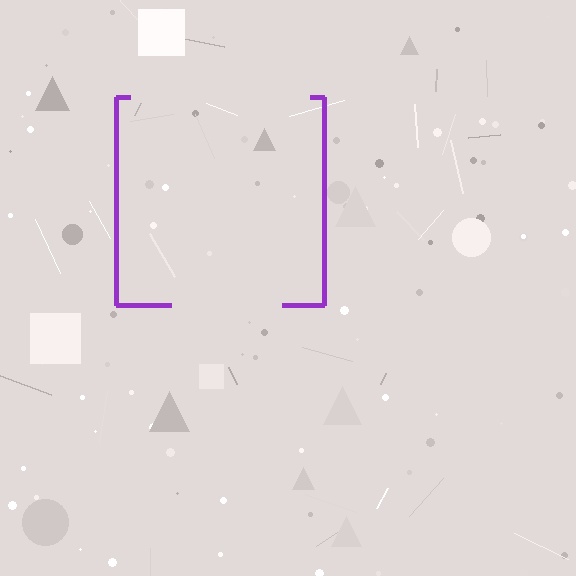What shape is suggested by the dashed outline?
The dashed outline suggests a square.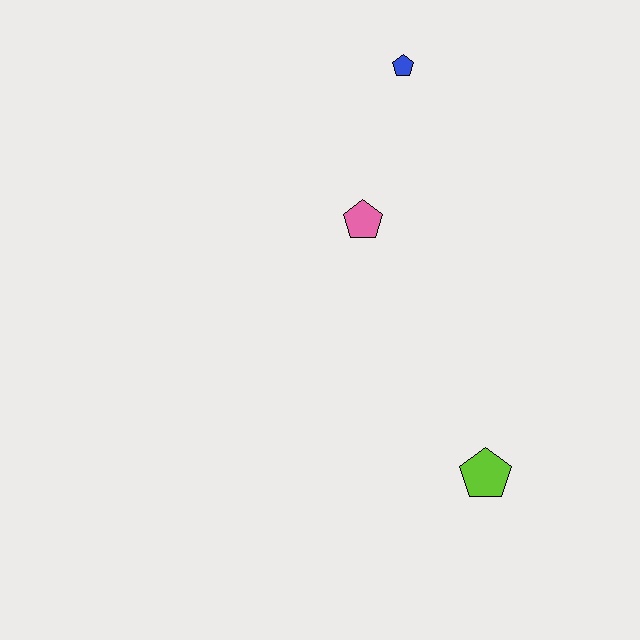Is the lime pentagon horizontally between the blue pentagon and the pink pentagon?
No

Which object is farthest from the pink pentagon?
The lime pentagon is farthest from the pink pentagon.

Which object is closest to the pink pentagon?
The blue pentagon is closest to the pink pentagon.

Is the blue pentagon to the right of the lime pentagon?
No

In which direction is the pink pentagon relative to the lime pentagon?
The pink pentagon is above the lime pentagon.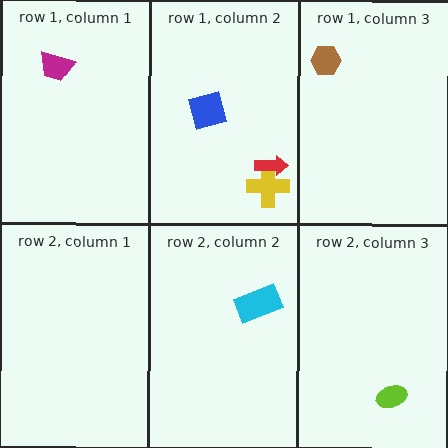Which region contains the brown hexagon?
The row 1, column 3 region.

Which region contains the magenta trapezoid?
The row 1, column 1 region.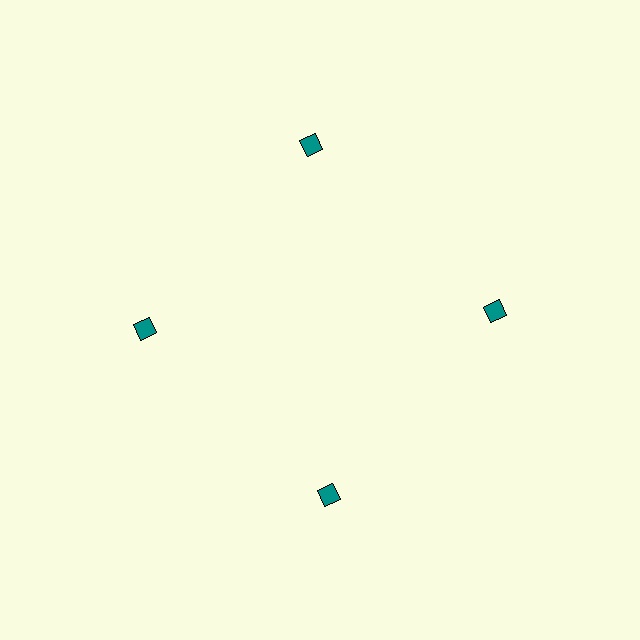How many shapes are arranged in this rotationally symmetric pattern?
There are 4 shapes, arranged in 4 groups of 1.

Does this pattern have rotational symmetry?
Yes, this pattern has 4-fold rotational symmetry. It looks the same after rotating 90 degrees around the center.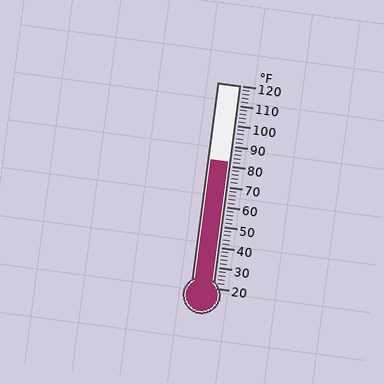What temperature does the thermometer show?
The thermometer shows approximately 82°F.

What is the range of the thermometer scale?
The thermometer scale ranges from 20°F to 120°F.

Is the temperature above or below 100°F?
The temperature is below 100°F.